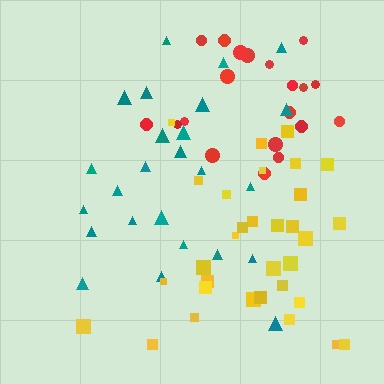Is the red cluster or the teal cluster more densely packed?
Red.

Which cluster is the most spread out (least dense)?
Teal.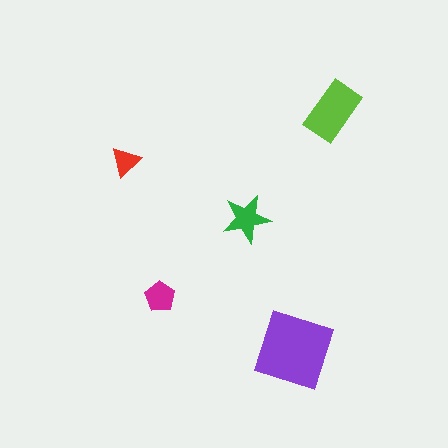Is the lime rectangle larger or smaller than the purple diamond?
Smaller.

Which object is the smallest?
The red triangle.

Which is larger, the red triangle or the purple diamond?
The purple diamond.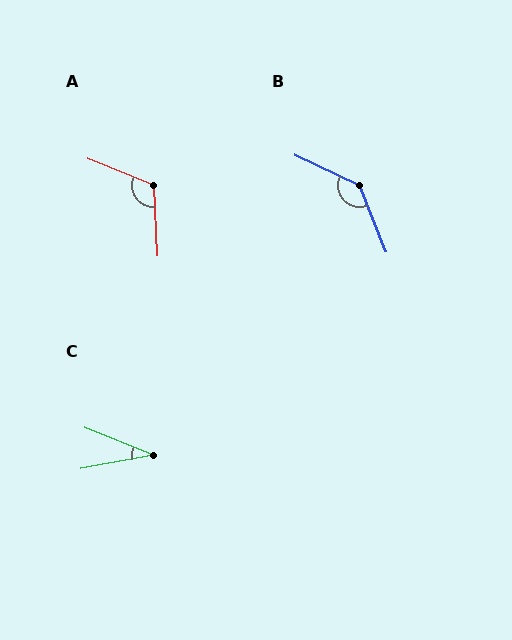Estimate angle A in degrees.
Approximately 115 degrees.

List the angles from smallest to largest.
C (33°), A (115°), B (138°).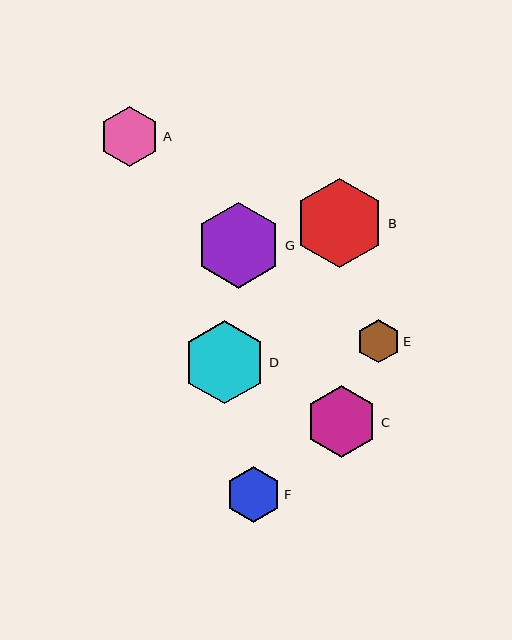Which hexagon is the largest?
Hexagon B is the largest with a size of approximately 90 pixels.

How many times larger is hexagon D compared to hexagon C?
Hexagon D is approximately 1.2 times the size of hexagon C.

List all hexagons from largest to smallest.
From largest to smallest: B, G, D, C, A, F, E.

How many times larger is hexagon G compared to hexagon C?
Hexagon G is approximately 1.2 times the size of hexagon C.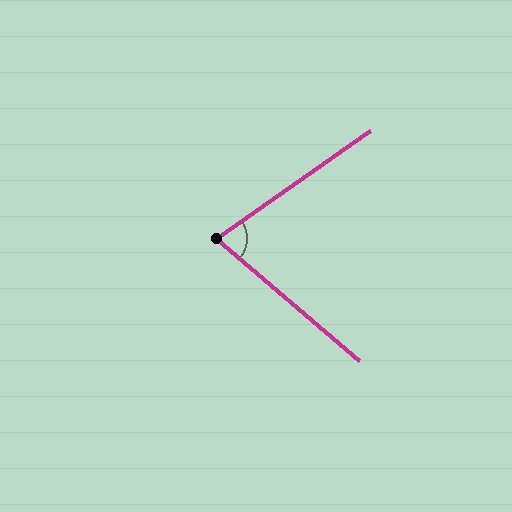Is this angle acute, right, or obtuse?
It is acute.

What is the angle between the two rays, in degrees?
Approximately 75 degrees.